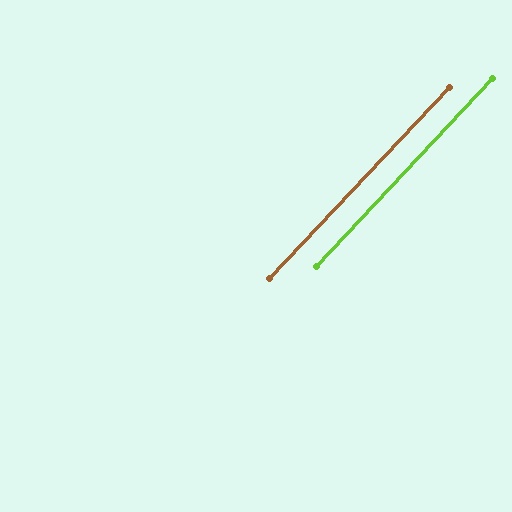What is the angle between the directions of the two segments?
Approximately 0 degrees.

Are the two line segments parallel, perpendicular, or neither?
Parallel — their directions differ by only 0.0°.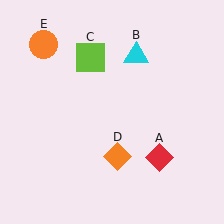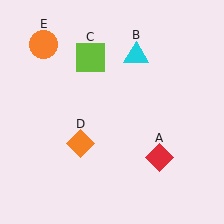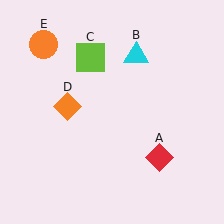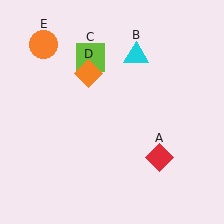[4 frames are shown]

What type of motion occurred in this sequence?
The orange diamond (object D) rotated clockwise around the center of the scene.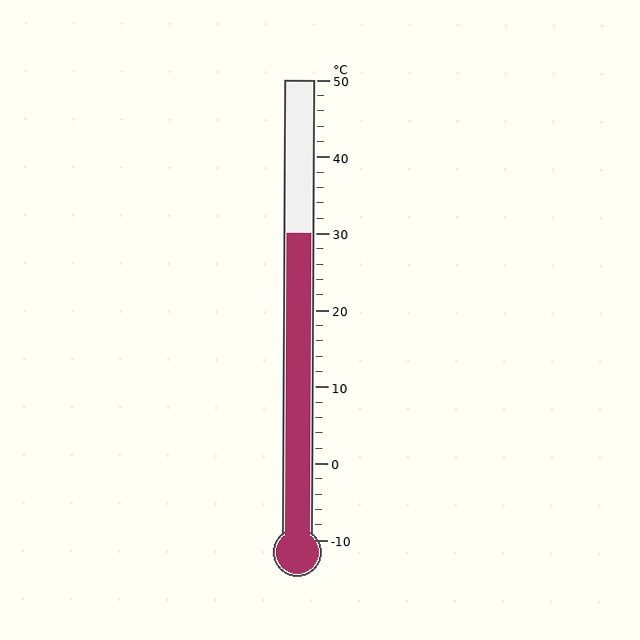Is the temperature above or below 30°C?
The temperature is at 30°C.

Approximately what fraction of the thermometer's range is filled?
The thermometer is filled to approximately 65% of its range.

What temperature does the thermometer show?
The thermometer shows approximately 30°C.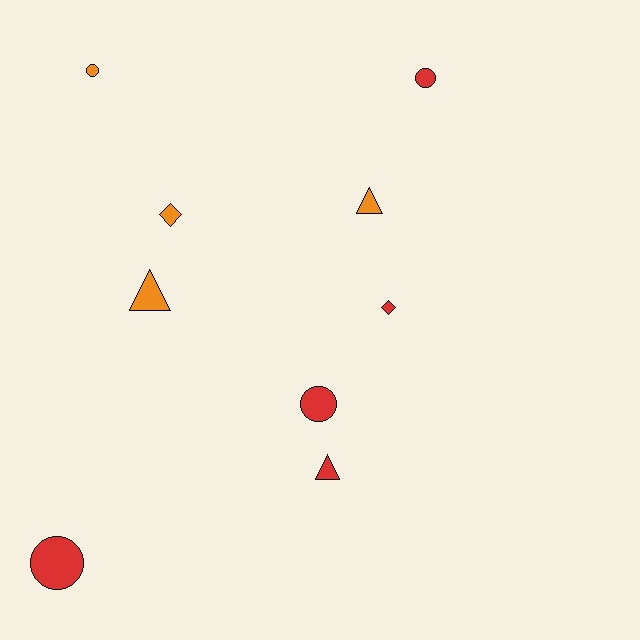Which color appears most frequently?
Red, with 5 objects.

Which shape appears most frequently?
Circle, with 4 objects.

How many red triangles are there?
There is 1 red triangle.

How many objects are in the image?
There are 9 objects.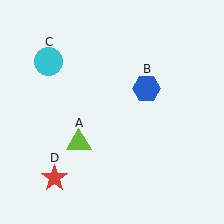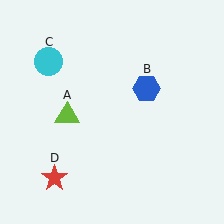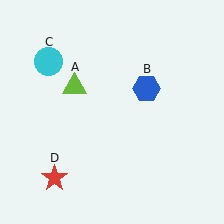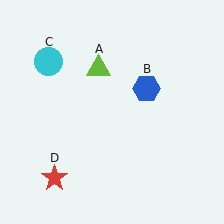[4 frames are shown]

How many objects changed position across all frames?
1 object changed position: lime triangle (object A).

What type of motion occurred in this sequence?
The lime triangle (object A) rotated clockwise around the center of the scene.